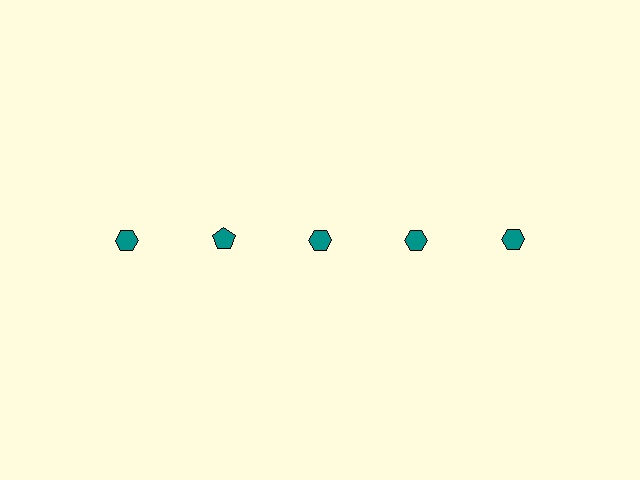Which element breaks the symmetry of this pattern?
The teal pentagon in the top row, second from left column breaks the symmetry. All other shapes are teal hexagons.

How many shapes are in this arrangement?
There are 5 shapes arranged in a grid pattern.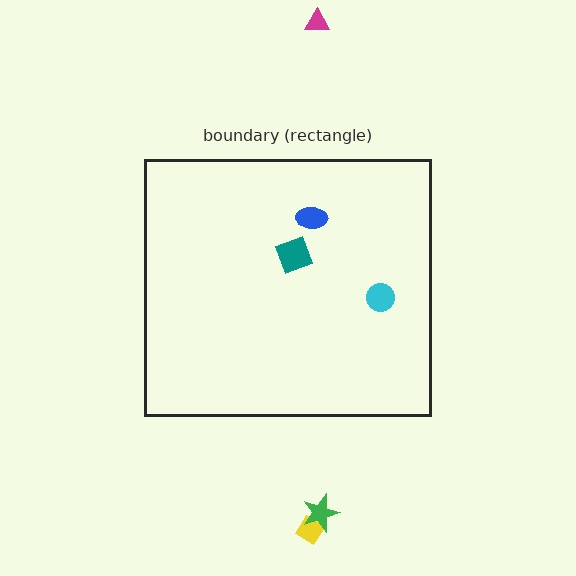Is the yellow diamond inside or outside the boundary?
Outside.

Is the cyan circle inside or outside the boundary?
Inside.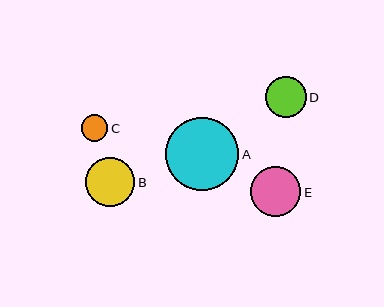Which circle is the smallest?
Circle C is the smallest with a size of approximately 27 pixels.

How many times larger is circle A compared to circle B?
Circle A is approximately 1.5 times the size of circle B.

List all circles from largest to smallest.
From largest to smallest: A, E, B, D, C.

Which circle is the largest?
Circle A is the largest with a size of approximately 73 pixels.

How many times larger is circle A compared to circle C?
Circle A is approximately 2.7 times the size of circle C.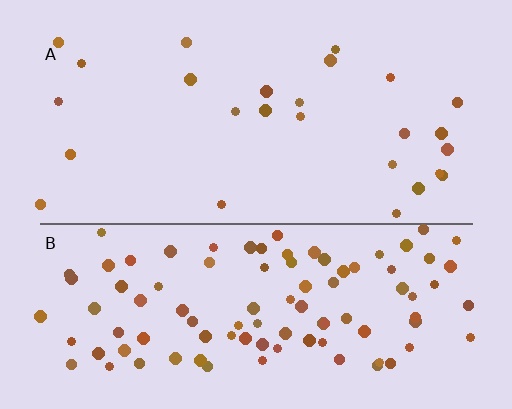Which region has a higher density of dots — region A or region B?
B (the bottom).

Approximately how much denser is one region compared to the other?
Approximately 3.9× — region B over region A.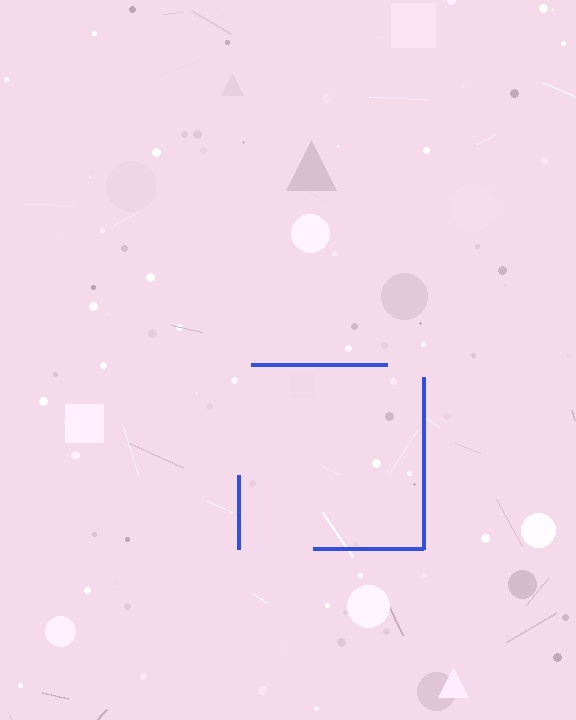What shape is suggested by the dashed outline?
The dashed outline suggests a square.